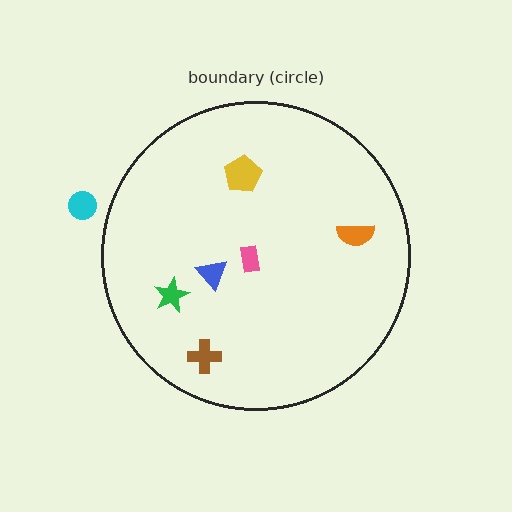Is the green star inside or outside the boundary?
Inside.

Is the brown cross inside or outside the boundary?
Inside.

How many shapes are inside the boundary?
6 inside, 1 outside.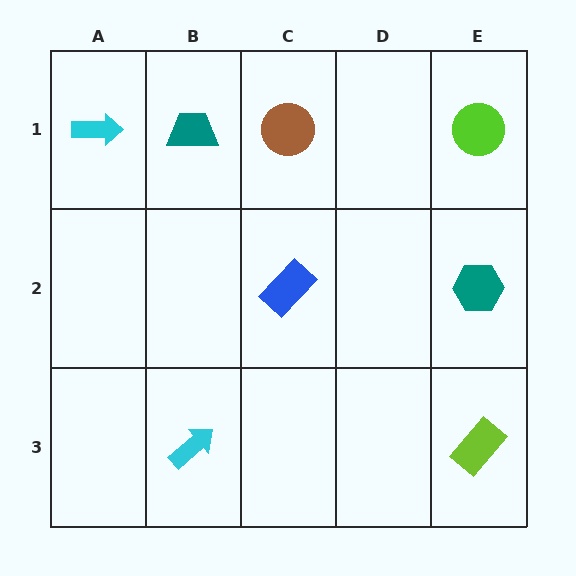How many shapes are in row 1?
4 shapes.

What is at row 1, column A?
A cyan arrow.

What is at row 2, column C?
A blue rectangle.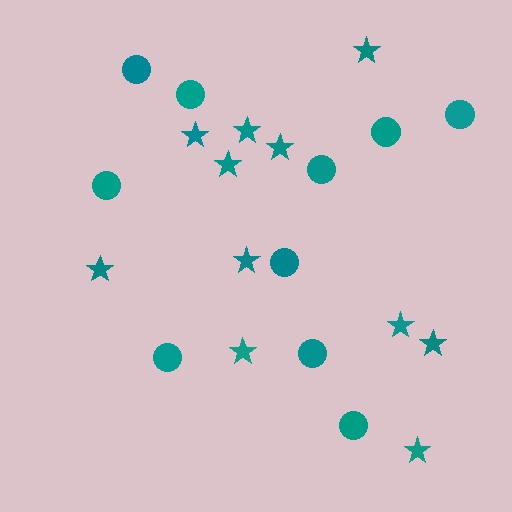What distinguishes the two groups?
There are 2 groups: one group of circles (10) and one group of stars (11).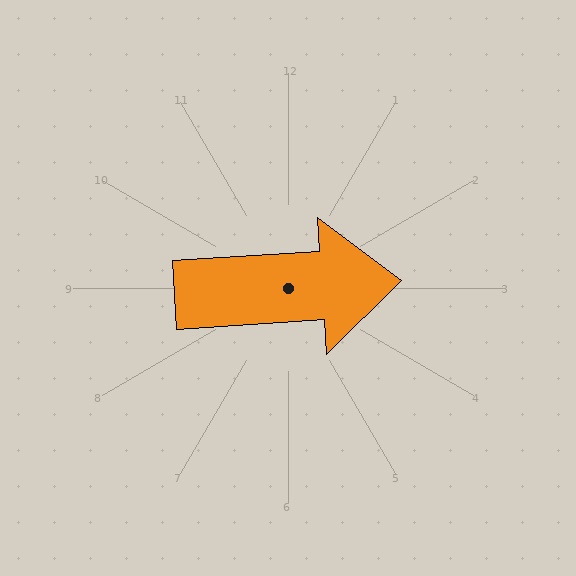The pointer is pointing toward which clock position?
Roughly 3 o'clock.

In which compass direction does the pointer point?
East.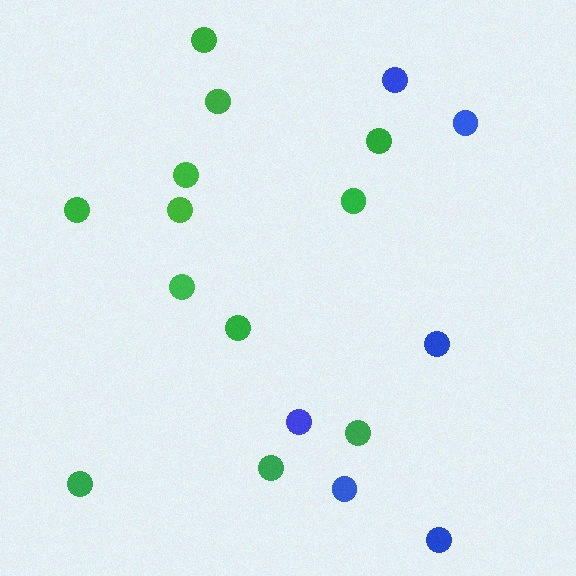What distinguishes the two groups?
There are 2 groups: one group of green circles (12) and one group of blue circles (6).